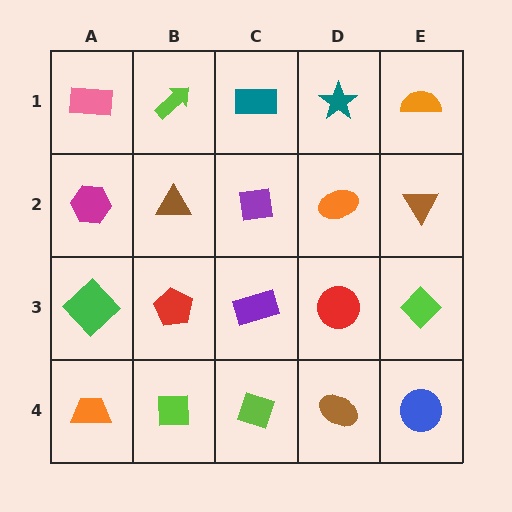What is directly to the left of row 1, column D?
A teal rectangle.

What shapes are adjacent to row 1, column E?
A brown triangle (row 2, column E), a teal star (row 1, column D).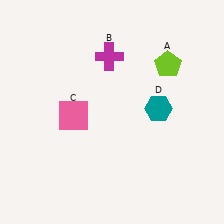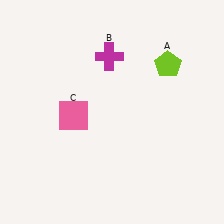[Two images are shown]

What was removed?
The teal hexagon (D) was removed in Image 2.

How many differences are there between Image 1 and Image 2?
There is 1 difference between the two images.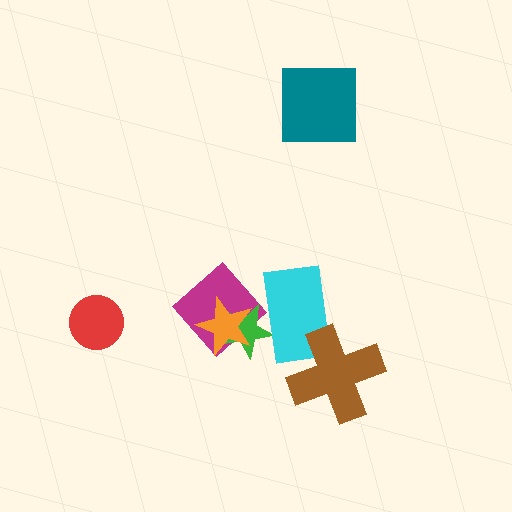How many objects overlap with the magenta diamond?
3 objects overlap with the magenta diamond.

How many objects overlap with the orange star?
2 objects overlap with the orange star.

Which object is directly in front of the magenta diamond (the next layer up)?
The green star is directly in front of the magenta diamond.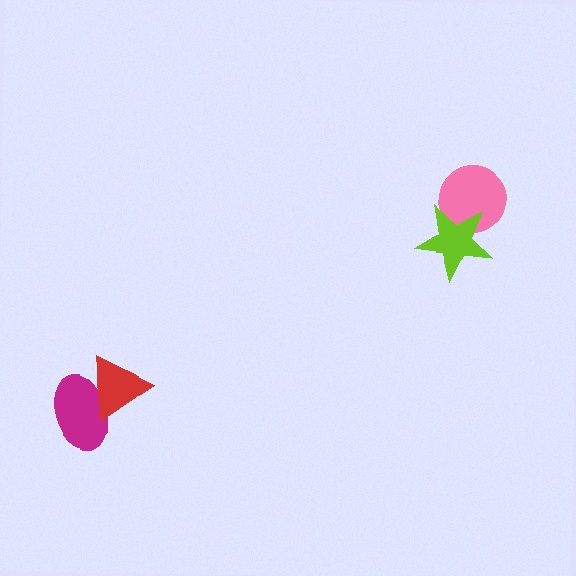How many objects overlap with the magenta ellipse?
1 object overlaps with the magenta ellipse.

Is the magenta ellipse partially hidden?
Yes, it is partially covered by another shape.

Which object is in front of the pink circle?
The lime star is in front of the pink circle.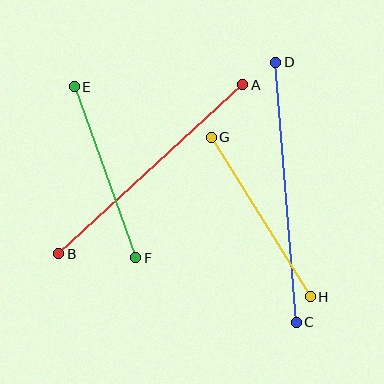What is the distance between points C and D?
The distance is approximately 261 pixels.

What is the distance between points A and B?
The distance is approximately 250 pixels.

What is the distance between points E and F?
The distance is approximately 182 pixels.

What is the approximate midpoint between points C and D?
The midpoint is at approximately (286, 192) pixels.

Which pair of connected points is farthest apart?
Points C and D are farthest apart.